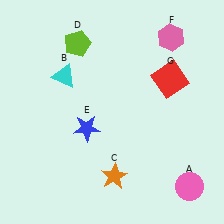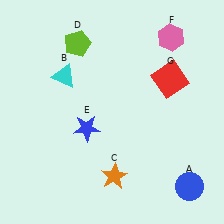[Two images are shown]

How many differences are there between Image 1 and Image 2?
There is 1 difference between the two images.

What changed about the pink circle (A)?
In Image 1, A is pink. In Image 2, it changed to blue.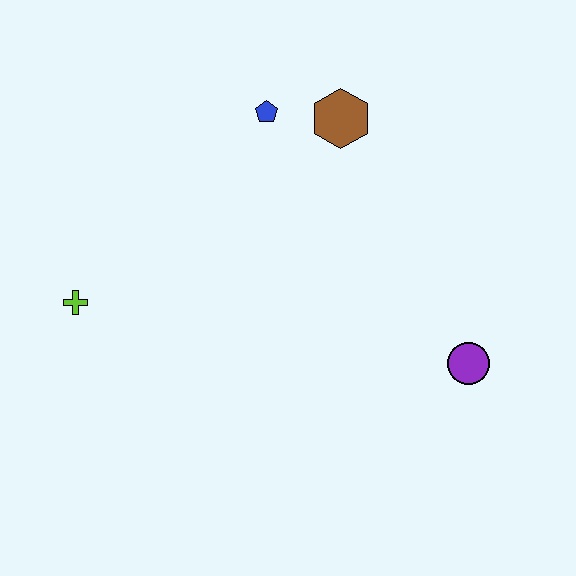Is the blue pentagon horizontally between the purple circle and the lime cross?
Yes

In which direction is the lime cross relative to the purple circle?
The lime cross is to the left of the purple circle.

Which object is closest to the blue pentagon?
The brown hexagon is closest to the blue pentagon.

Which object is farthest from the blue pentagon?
The purple circle is farthest from the blue pentagon.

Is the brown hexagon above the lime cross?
Yes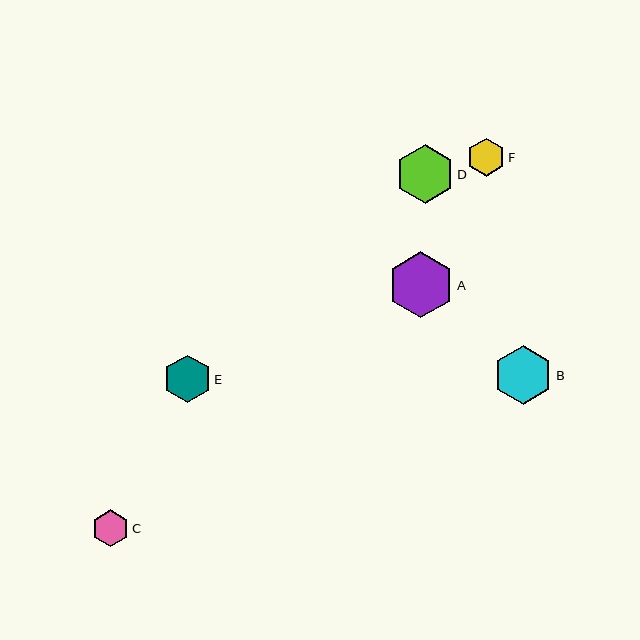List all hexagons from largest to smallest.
From largest to smallest: A, B, D, E, F, C.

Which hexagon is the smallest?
Hexagon C is the smallest with a size of approximately 37 pixels.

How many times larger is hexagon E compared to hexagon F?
Hexagon E is approximately 1.2 times the size of hexagon F.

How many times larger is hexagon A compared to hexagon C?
Hexagon A is approximately 1.8 times the size of hexagon C.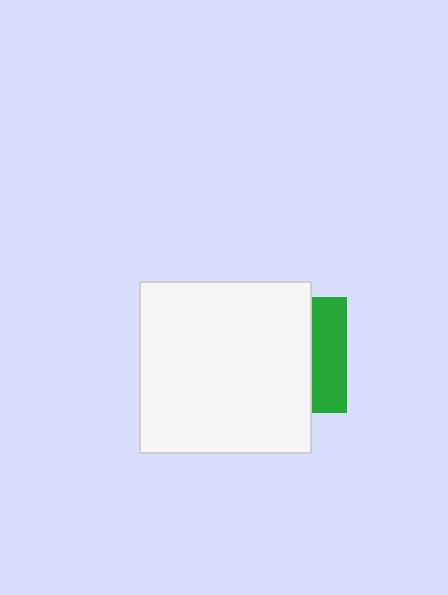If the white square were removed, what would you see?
You would see the complete green square.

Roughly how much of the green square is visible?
A small part of it is visible (roughly 31%).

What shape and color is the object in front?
The object in front is a white square.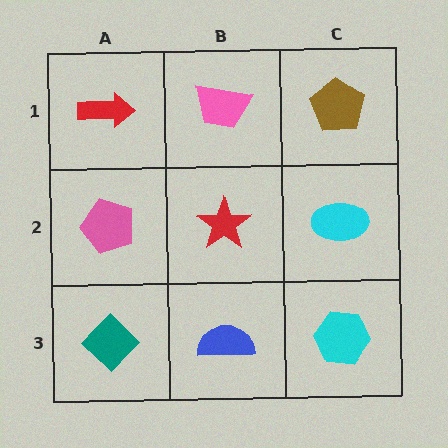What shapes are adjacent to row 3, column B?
A red star (row 2, column B), a teal diamond (row 3, column A), a cyan hexagon (row 3, column C).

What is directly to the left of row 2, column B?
A pink pentagon.